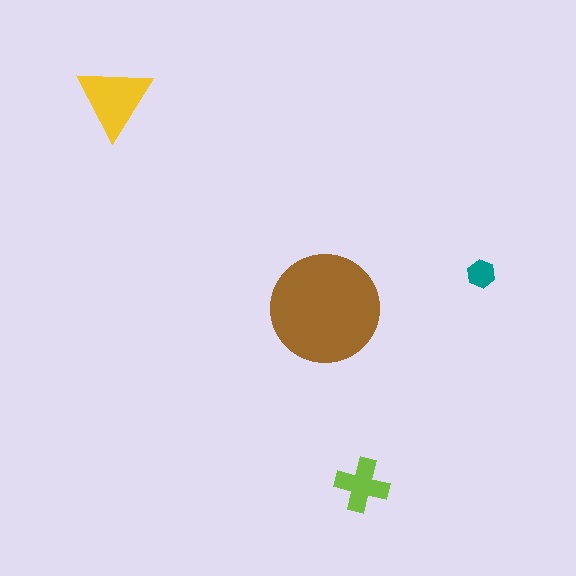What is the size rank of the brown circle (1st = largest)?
1st.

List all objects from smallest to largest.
The teal hexagon, the lime cross, the yellow triangle, the brown circle.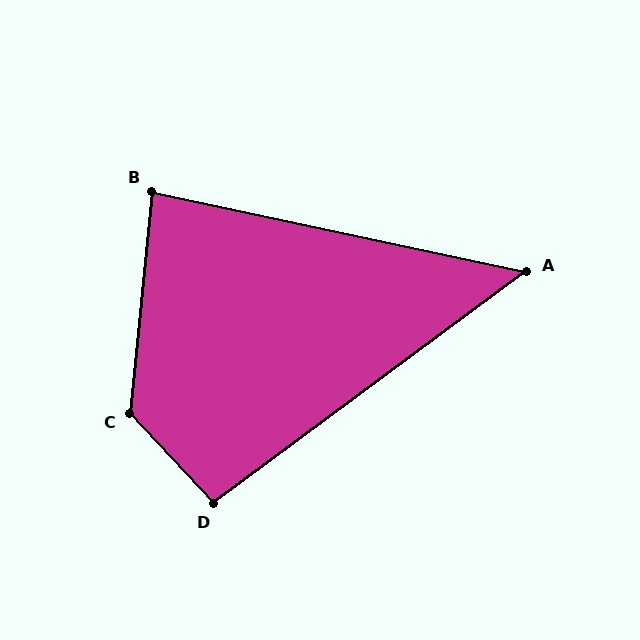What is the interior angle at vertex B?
Approximately 84 degrees (acute).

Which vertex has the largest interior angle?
C, at approximately 131 degrees.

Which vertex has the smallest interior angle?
A, at approximately 49 degrees.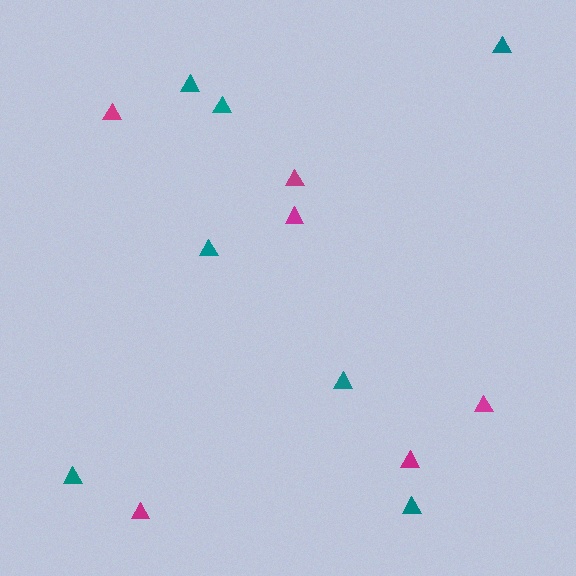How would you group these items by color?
There are 2 groups: one group of magenta triangles (6) and one group of teal triangles (7).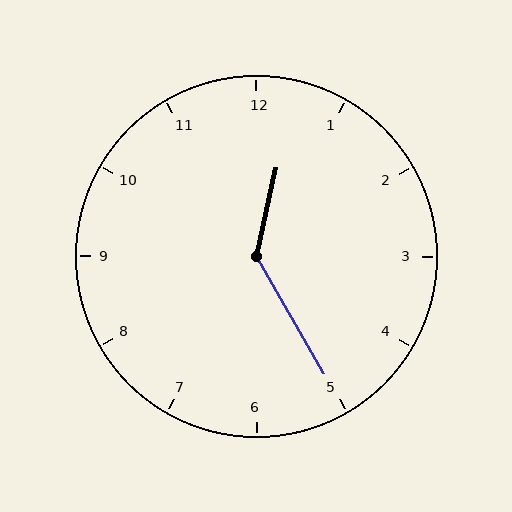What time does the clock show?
12:25.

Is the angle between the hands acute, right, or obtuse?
It is obtuse.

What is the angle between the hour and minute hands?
Approximately 138 degrees.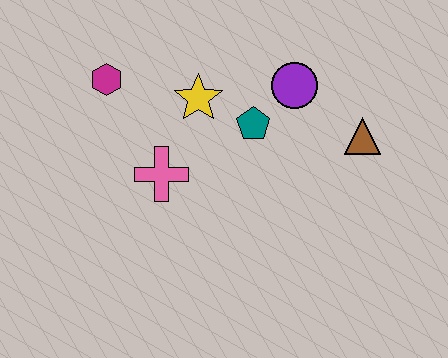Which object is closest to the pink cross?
The yellow star is closest to the pink cross.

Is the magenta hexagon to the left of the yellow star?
Yes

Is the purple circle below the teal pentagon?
No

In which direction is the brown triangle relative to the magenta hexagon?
The brown triangle is to the right of the magenta hexagon.